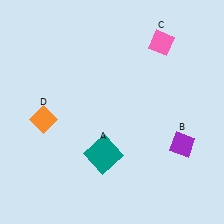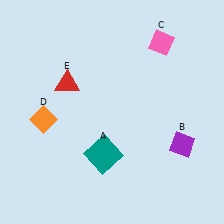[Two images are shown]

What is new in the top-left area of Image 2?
A red triangle (E) was added in the top-left area of Image 2.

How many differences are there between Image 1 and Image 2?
There is 1 difference between the two images.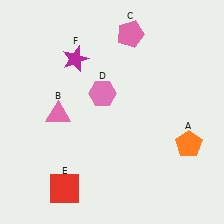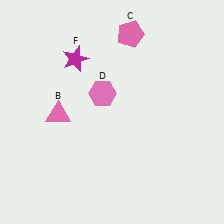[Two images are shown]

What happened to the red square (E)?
The red square (E) was removed in Image 2. It was in the bottom-left area of Image 1.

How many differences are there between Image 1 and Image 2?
There are 2 differences between the two images.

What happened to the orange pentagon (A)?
The orange pentagon (A) was removed in Image 2. It was in the bottom-right area of Image 1.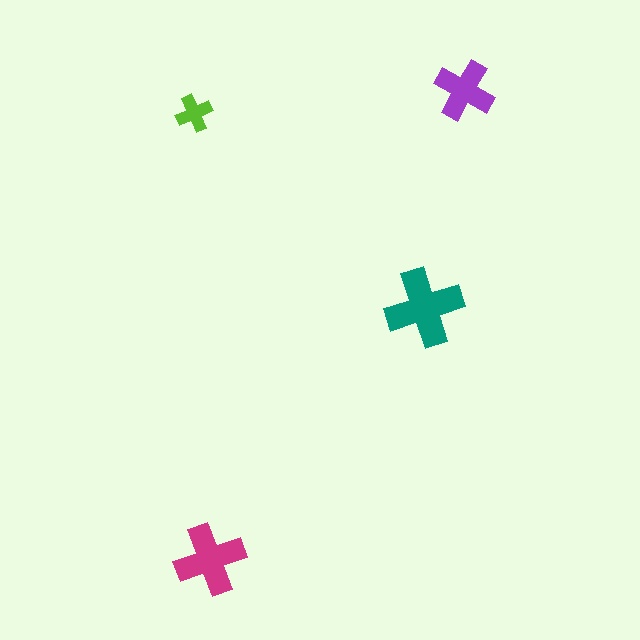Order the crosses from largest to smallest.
the teal one, the magenta one, the purple one, the lime one.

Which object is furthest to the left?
The lime cross is leftmost.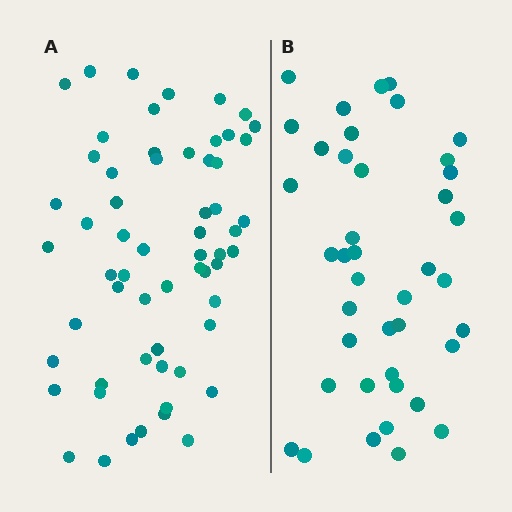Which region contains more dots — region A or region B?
Region A (the left region) has more dots.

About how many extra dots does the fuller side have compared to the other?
Region A has approximately 20 more dots than region B.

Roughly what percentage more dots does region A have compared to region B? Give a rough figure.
About 45% more.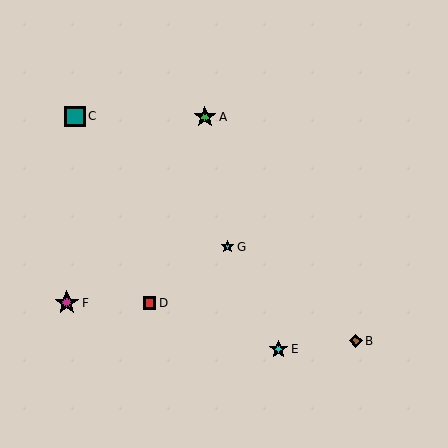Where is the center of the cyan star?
The center of the cyan star is at (227, 247).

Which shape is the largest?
The magenta star (labeled F) is the largest.